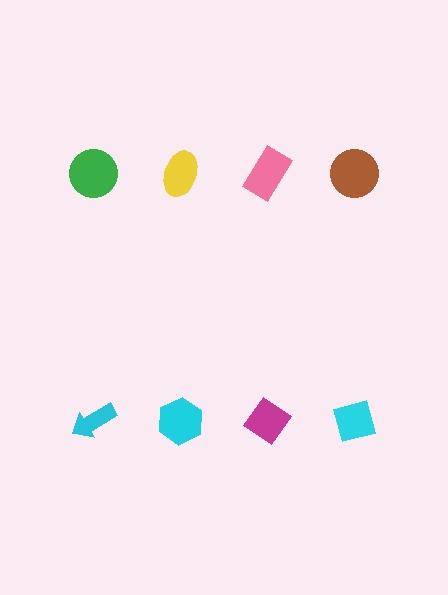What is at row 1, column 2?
A yellow ellipse.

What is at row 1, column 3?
A pink rectangle.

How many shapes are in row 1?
4 shapes.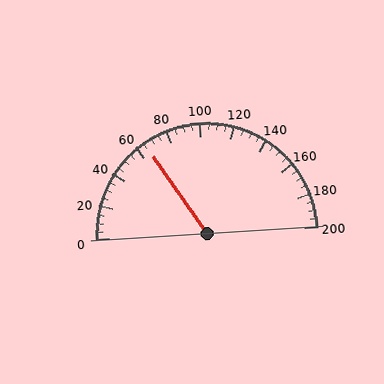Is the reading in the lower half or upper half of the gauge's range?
The reading is in the lower half of the range (0 to 200).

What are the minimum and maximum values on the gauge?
The gauge ranges from 0 to 200.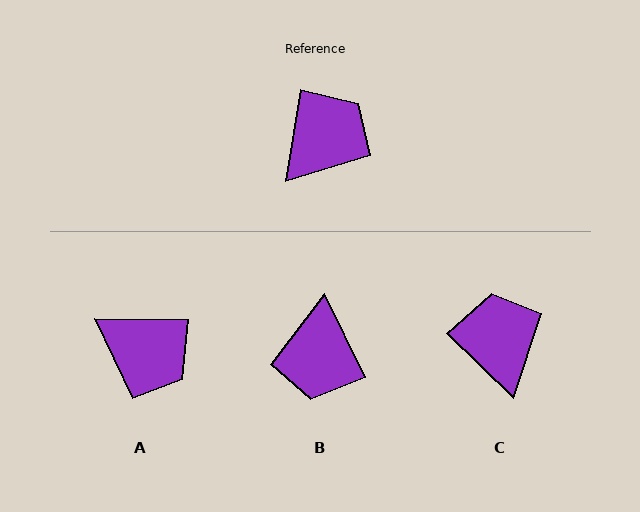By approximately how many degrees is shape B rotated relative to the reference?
Approximately 144 degrees clockwise.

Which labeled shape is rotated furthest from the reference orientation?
B, about 144 degrees away.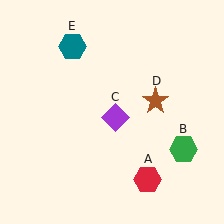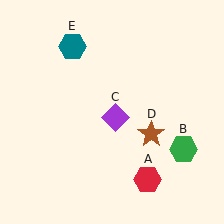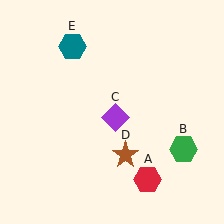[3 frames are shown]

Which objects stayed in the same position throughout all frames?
Red hexagon (object A) and green hexagon (object B) and purple diamond (object C) and teal hexagon (object E) remained stationary.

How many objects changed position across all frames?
1 object changed position: brown star (object D).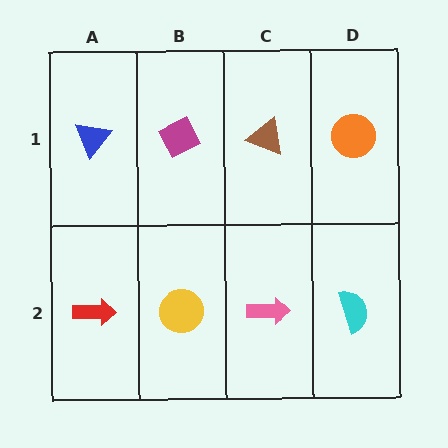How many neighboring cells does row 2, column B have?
3.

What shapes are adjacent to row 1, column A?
A red arrow (row 2, column A), a magenta diamond (row 1, column B).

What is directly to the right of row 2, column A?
A yellow circle.